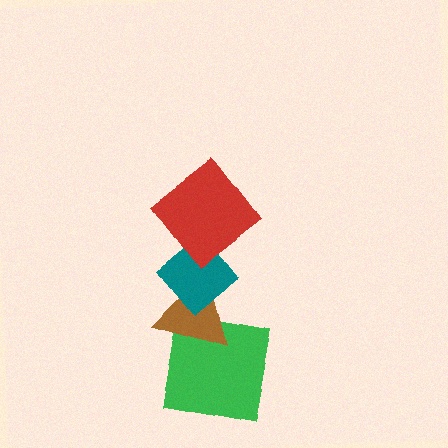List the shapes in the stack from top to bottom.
From top to bottom: the red diamond, the teal diamond, the brown triangle, the green square.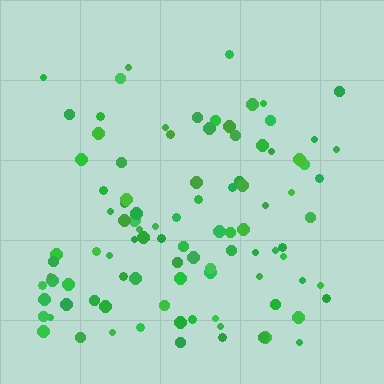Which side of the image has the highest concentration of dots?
The bottom.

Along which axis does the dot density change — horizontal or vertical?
Vertical.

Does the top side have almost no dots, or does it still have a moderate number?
Still a moderate number, just noticeably fewer than the bottom.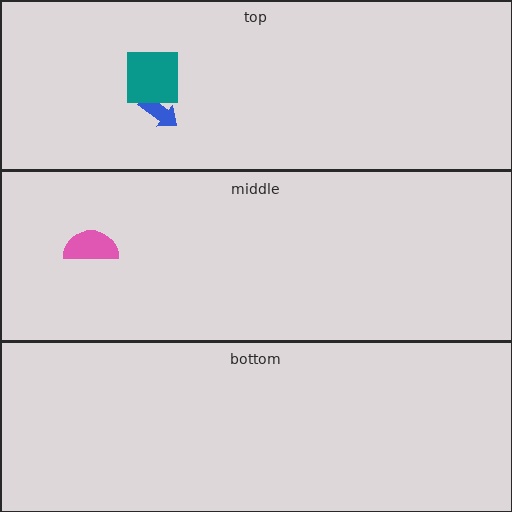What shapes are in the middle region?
The pink semicircle.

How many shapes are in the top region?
2.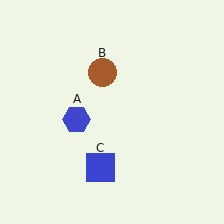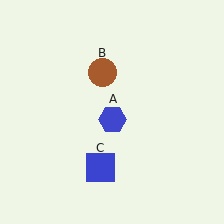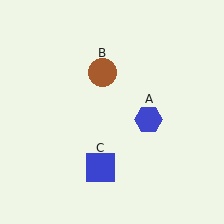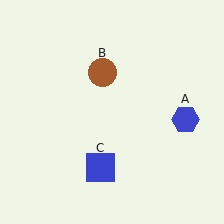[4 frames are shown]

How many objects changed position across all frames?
1 object changed position: blue hexagon (object A).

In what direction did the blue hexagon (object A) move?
The blue hexagon (object A) moved right.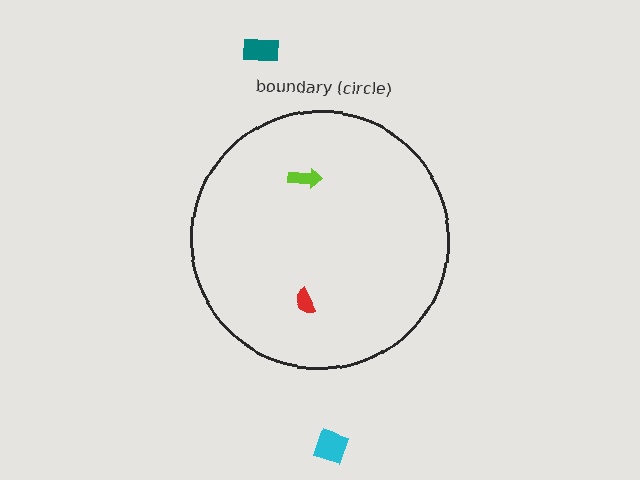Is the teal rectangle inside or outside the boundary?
Outside.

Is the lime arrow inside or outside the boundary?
Inside.